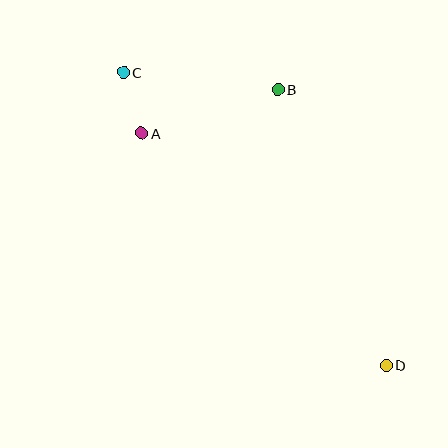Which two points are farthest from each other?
Points C and D are farthest from each other.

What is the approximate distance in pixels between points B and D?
The distance between B and D is approximately 297 pixels.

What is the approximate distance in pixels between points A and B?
The distance between A and B is approximately 143 pixels.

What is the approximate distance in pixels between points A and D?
The distance between A and D is approximately 338 pixels.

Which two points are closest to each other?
Points A and C are closest to each other.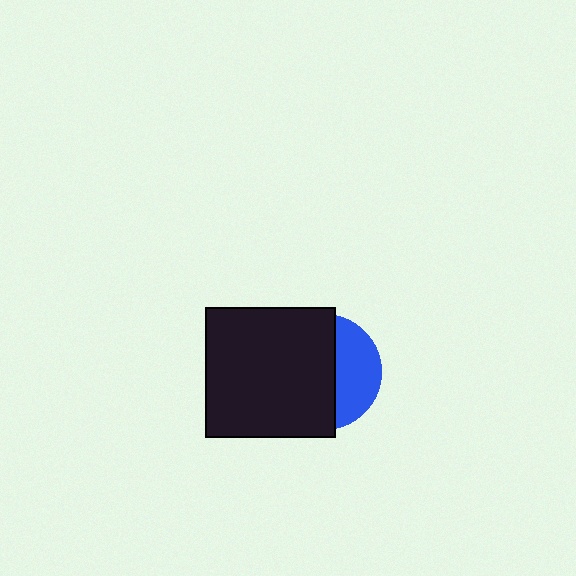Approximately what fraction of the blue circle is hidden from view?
Roughly 63% of the blue circle is hidden behind the black square.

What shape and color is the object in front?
The object in front is a black square.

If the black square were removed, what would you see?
You would see the complete blue circle.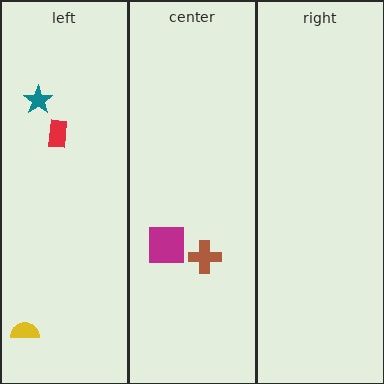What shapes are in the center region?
The brown cross, the magenta square.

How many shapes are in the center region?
2.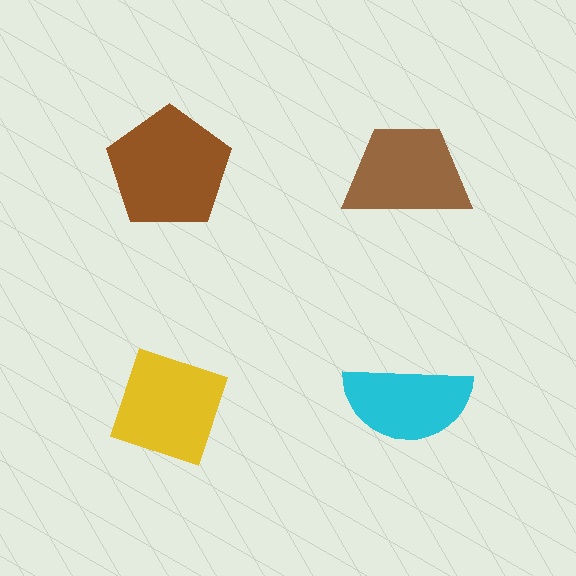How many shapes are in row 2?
2 shapes.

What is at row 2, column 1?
A yellow diamond.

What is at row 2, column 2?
A cyan semicircle.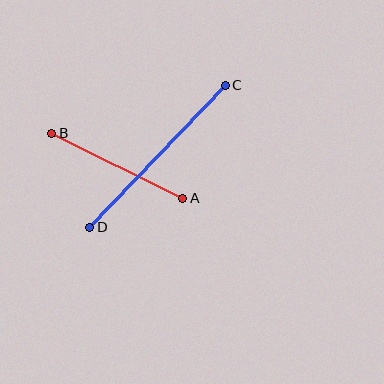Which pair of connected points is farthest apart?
Points C and D are farthest apart.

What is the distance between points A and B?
The distance is approximately 146 pixels.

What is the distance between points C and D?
The distance is approximately 196 pixels.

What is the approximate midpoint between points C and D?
The midpoint is at approximately (157, 156) pixels.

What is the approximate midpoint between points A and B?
The midpoint is at approximately (117, 166) pixels.